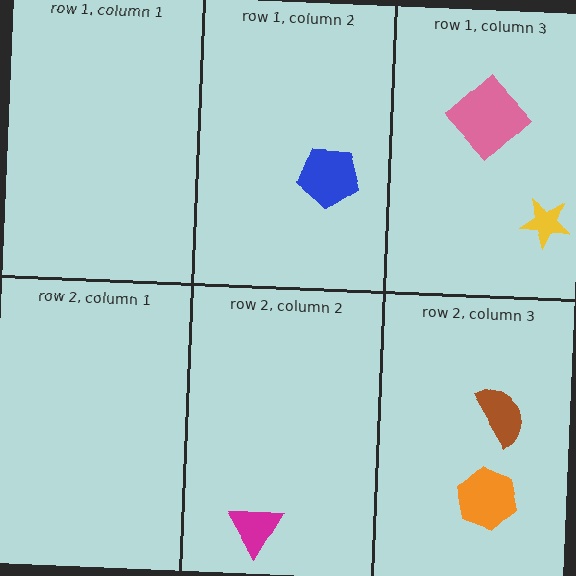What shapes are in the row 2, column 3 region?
The orange hexagon, the brown semicircle.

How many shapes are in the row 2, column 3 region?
2.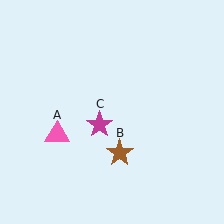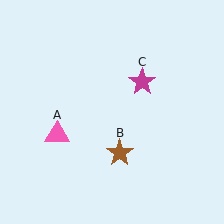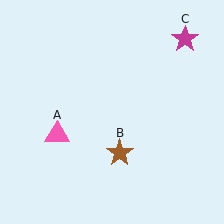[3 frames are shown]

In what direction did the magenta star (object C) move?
The magenta star (object C) moved up and to the right.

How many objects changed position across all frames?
1 object changed position: magenta star (object C).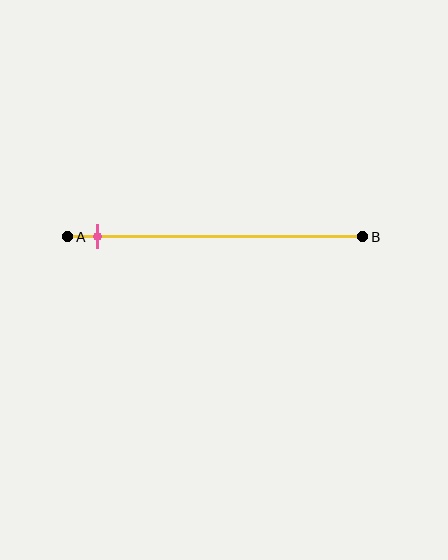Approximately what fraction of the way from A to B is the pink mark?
The pink mark is approximately 10% of the way from A to B.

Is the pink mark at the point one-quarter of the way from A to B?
No, the mark is at about 10% from A, not at the 25% one-quarter point.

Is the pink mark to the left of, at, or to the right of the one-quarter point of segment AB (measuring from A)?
The pink mark is to the left of the one-quarter point of segment AB.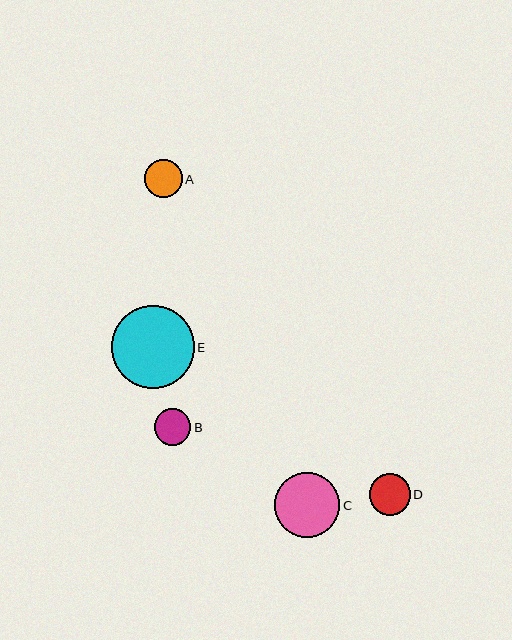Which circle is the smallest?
Circle B is the smallest with a size of approximately 36 pixels.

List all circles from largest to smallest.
From largest to smallest: E, C, D, A, B.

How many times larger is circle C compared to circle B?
Circle C is approximately 1.8 times the size of circle B.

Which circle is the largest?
Circle E is the largest with a size of approximately 83 pixels.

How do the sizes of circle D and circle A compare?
Circle D and circle A are approximately the same size.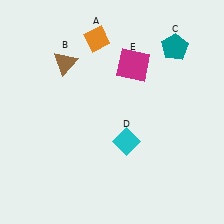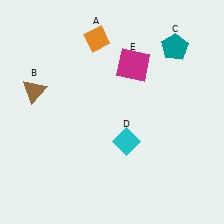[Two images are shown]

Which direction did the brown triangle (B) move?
The brown triangle (B) moved left.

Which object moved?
The brown triangle (B) moved left.